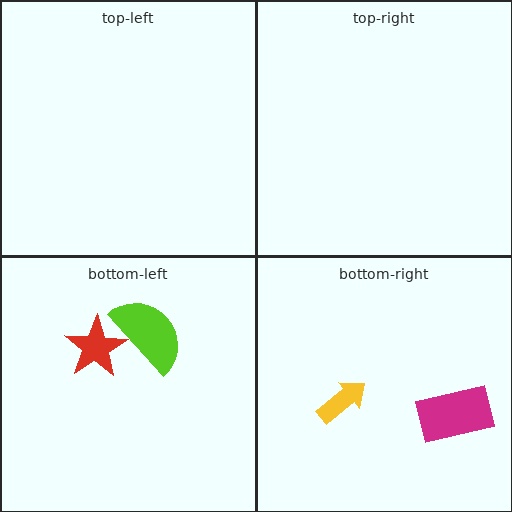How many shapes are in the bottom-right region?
2.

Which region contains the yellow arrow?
The bottom-right region.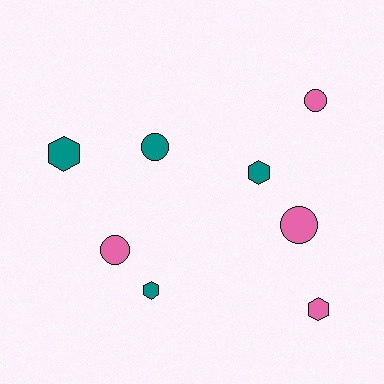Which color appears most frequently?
Teal, with 4 objects.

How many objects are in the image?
There are 8 objects.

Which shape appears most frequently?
Hexagon, with 4 objects.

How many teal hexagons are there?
There are 3 teal hexagons.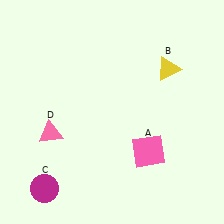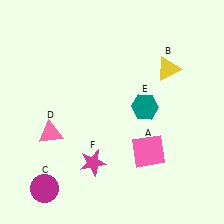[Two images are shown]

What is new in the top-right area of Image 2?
A teal hexagon (E) was added in the top-right area of Image 2.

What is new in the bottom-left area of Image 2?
A magenta star (F) was added in the bottom-left area of Image 2.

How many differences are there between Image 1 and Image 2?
There are 2 differences between the two images.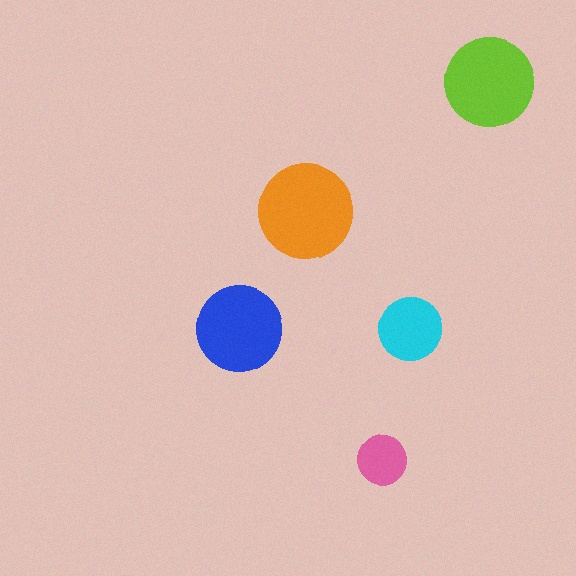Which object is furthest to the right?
The lime circle is rightmost.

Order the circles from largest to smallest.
the orange one, the lime one, the blue one, the cyan one, the pink one.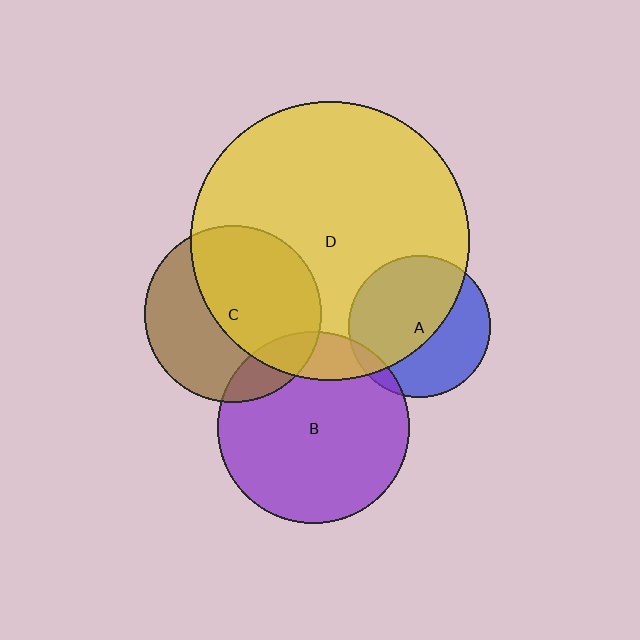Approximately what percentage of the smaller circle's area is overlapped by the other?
Approximately 15%.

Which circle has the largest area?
Circle D (yellow).